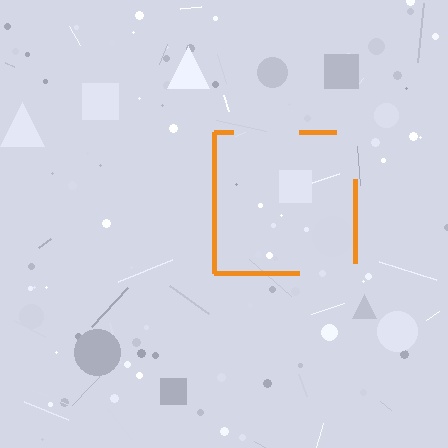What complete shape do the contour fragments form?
The contour fragments form a square.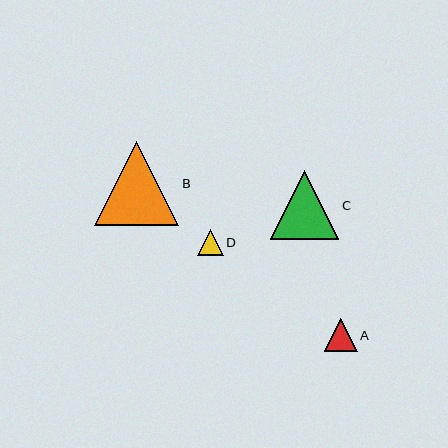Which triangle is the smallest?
Triangle D is the smallest with a size of approximately 26 pixels.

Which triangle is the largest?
Triangle B is the largest with a size of approximately 84 pixels.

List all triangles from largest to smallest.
From largest to smallest: B, C, A, D.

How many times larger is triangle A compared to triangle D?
Triangle A is approximately 1.3 times the size of triangle D.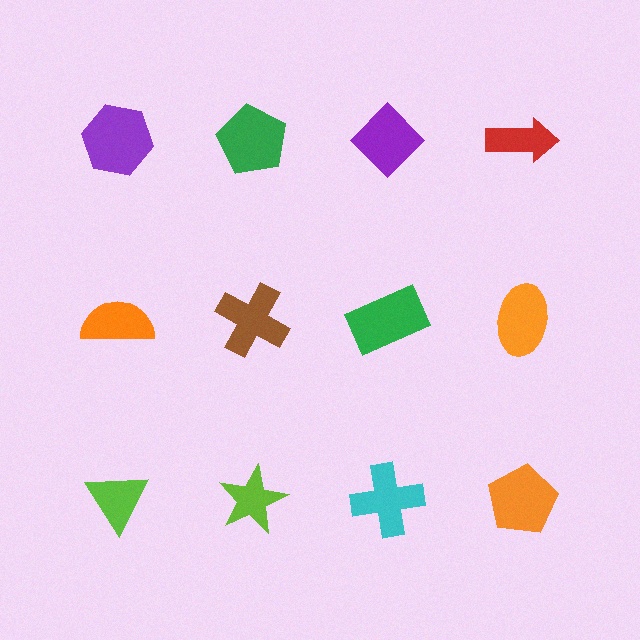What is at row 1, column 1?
A purple hexagon.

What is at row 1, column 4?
A red arrow.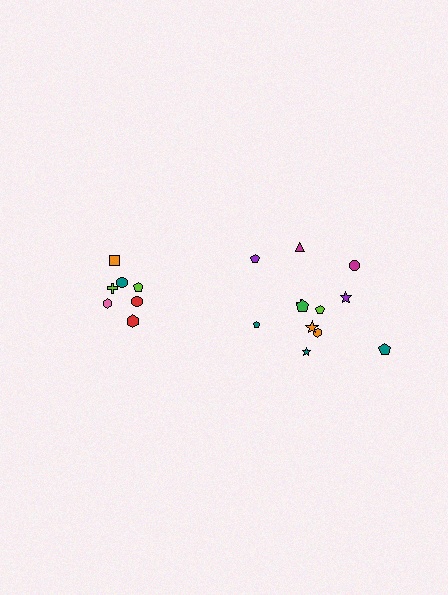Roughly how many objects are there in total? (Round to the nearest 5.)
Roughly 20 objects in total.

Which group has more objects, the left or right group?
The right group.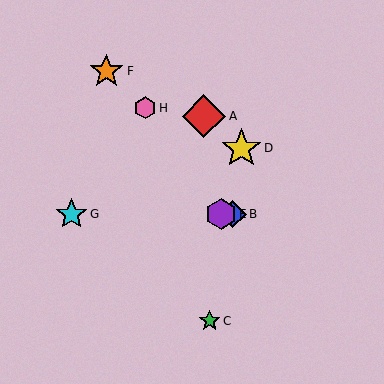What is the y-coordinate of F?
Object F is at y≈71.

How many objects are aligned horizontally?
3 objects (B, E, G) are aligned horizontally.